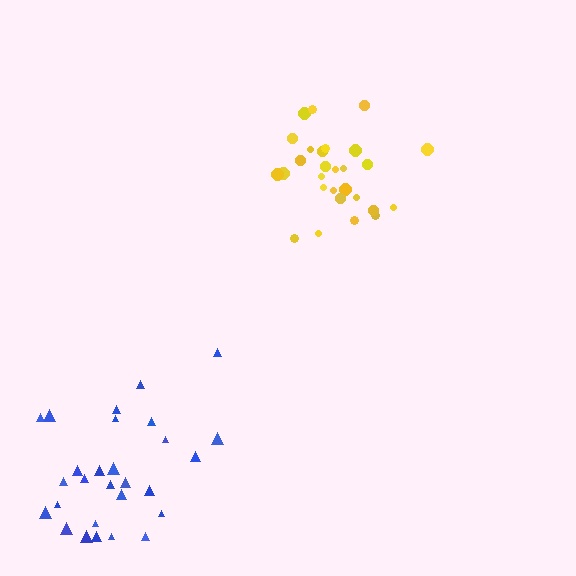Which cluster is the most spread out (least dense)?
Blue.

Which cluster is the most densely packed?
Yellow.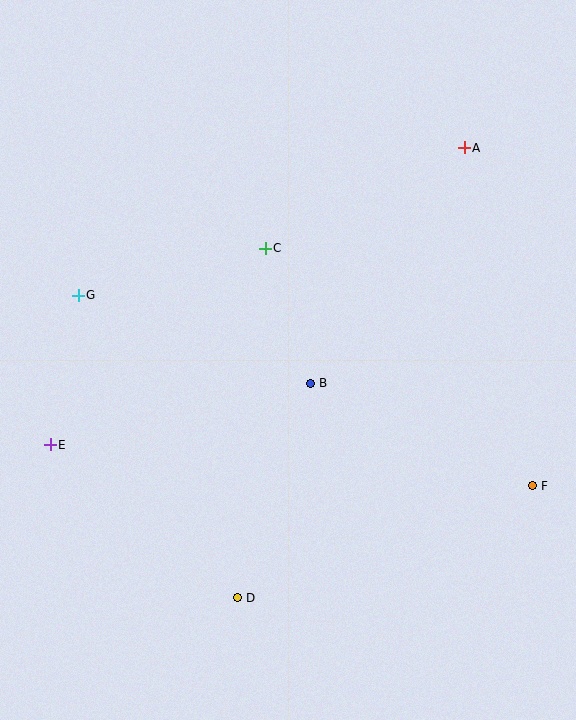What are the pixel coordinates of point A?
Point A is at (464, 148).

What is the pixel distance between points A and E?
The distance between A and E is 510 pixels.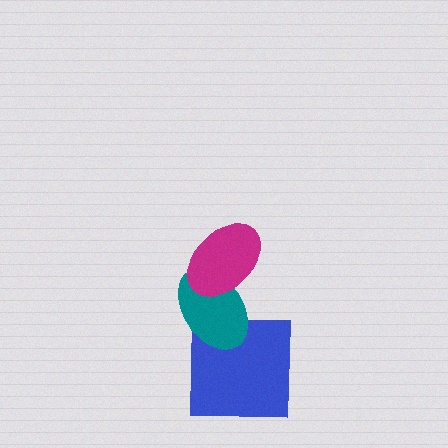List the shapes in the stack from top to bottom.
From top to bottom: the magenta ellipse, the teal ellipse, the blue square.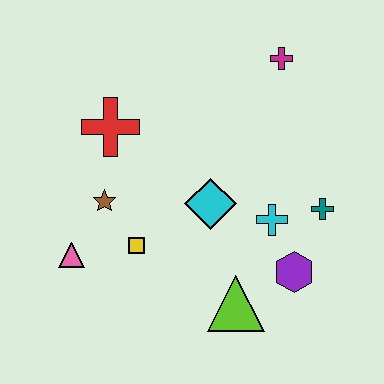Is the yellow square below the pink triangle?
No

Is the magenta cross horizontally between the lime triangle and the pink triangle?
No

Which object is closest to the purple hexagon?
The cyan cross is closest to the purple hexagon.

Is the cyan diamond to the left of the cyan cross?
Yes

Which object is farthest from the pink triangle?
The magenta cross is farthest from the pink triangle.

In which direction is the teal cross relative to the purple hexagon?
The teal cross is above the purple hexagon.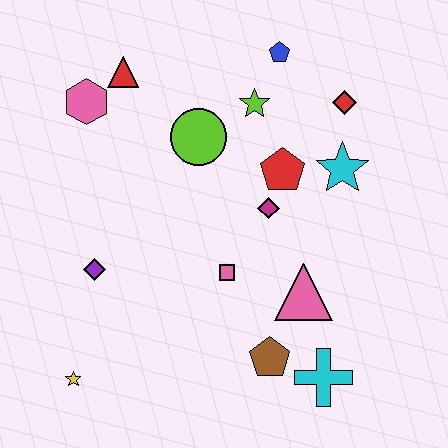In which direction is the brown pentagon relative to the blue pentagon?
The brown pentagon is below the blue pentagon.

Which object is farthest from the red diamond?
The yellow star is farthest from the red diamond.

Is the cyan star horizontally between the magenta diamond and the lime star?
No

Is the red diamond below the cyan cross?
No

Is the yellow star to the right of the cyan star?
No